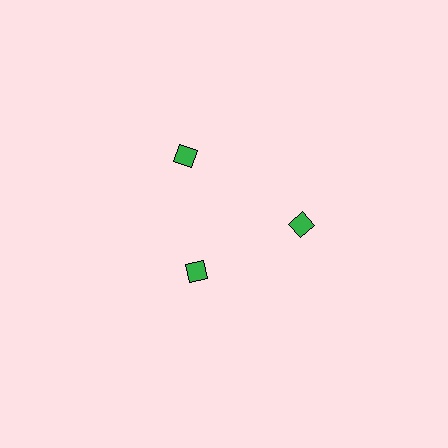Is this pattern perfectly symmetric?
No. The 3 green diamonds are arranged in a ring, but one element near the 7 o'clock position is pulled inward toward the center, breaking the 3-fold rotational symmetry.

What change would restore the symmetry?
The symmetry would be restored by moving it outward, back onto the ring so that all 3 diamonds sit at equal angles and equal distance from the center.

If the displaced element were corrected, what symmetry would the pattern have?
It would have 3-fold rotational symmetry — the pattern would map onto itself every 120 degrees.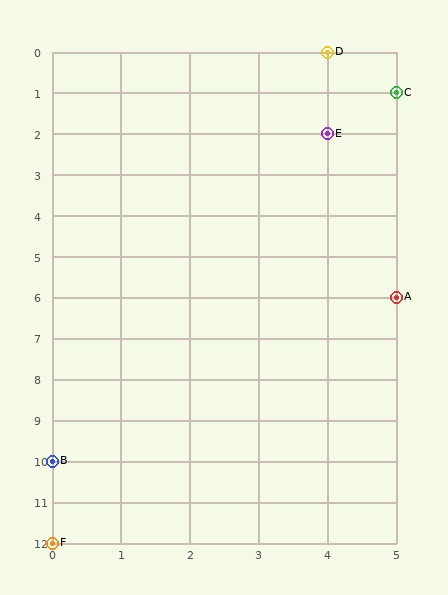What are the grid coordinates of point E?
Point E is at grid coordinates (4, 2).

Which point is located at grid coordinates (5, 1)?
Point C is at (5, 1).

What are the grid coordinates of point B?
Point B is at grid coordinates (0, 10).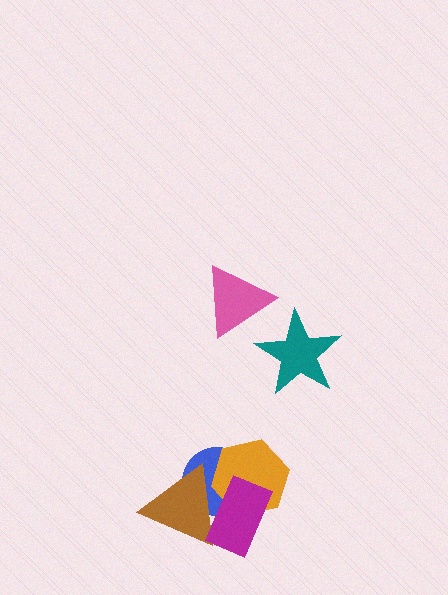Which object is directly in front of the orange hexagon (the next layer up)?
The brown triangle is directly in front of the orange hexagon.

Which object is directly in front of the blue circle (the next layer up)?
The orange hexagon is directly in front of the blue circle.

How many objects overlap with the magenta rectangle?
3 objects overlap with the magenta rectangle.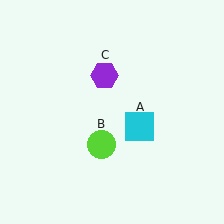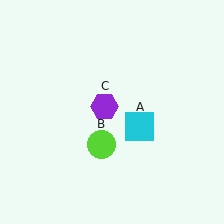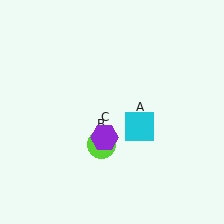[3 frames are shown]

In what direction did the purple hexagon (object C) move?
The purple hexagon (object C) moved down.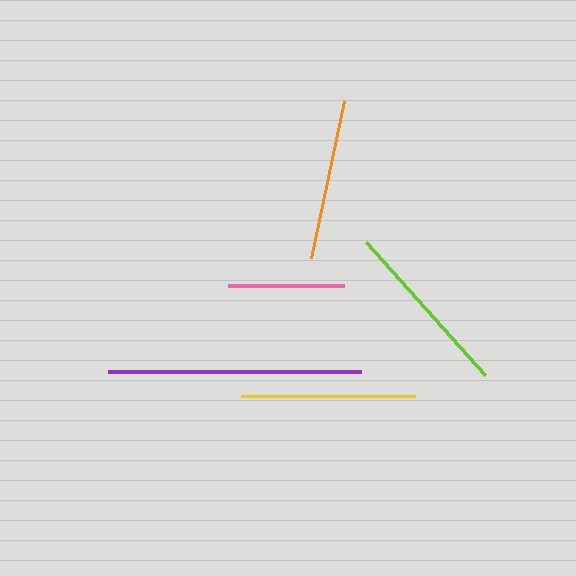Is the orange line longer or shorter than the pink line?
The orange line is longer than the pink line.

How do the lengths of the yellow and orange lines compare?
The yellow and orange lines are approximately the same length.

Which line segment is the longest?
The purple line is the longest at approximately 253 pixels.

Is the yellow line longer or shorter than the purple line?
The purple line is longer than the yellow line.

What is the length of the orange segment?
The orange segment is approximately 160 pixels long.